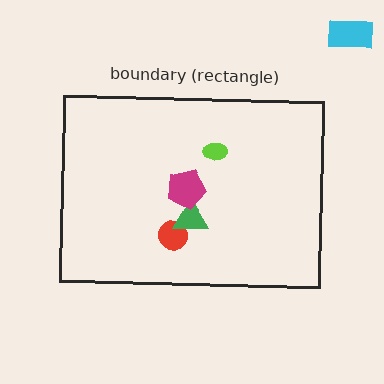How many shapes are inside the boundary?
4 inside, 1 outside.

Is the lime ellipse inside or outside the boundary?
Inside.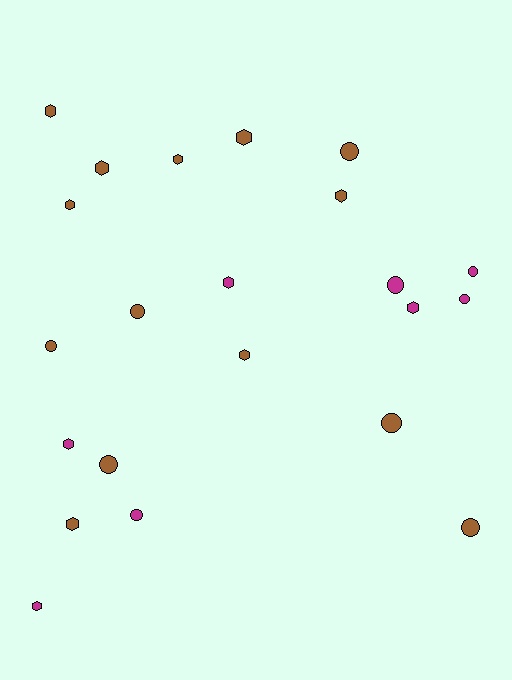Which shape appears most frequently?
Hexagon, with 12 objects.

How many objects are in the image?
There are 22 objects.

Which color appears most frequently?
Brown, with 14 objects.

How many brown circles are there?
There are 6 brown circles.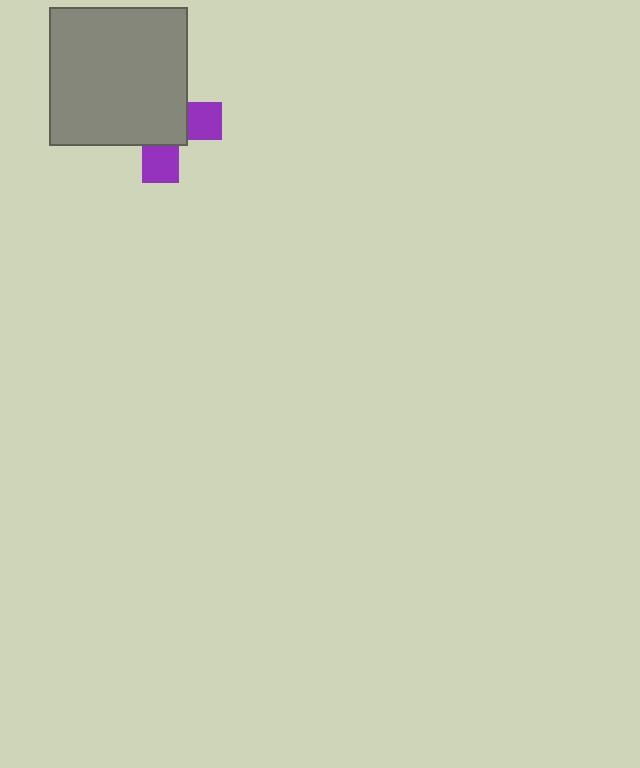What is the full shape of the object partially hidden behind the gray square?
The partially hidden object is a purple cross.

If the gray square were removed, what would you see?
You would see the complete purple cross.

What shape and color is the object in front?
The object in front is a gray square.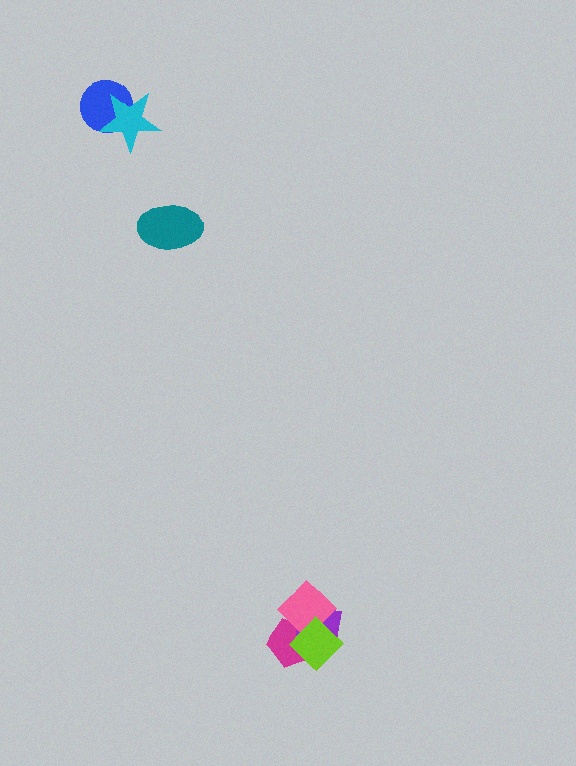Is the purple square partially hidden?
Yes, it is partially covered by another shape.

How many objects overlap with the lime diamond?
3 objects overlap with the lime diamond.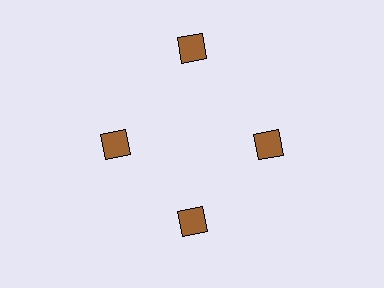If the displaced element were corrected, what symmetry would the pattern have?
It would have 4-fold rotational symmetry — the pattern would map onto itself every 90 degrees.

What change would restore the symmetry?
The symmetry would be restored by moving it inward, back onto the ring so that all 4 diamonds sit at equal angles and equal distance from the center.